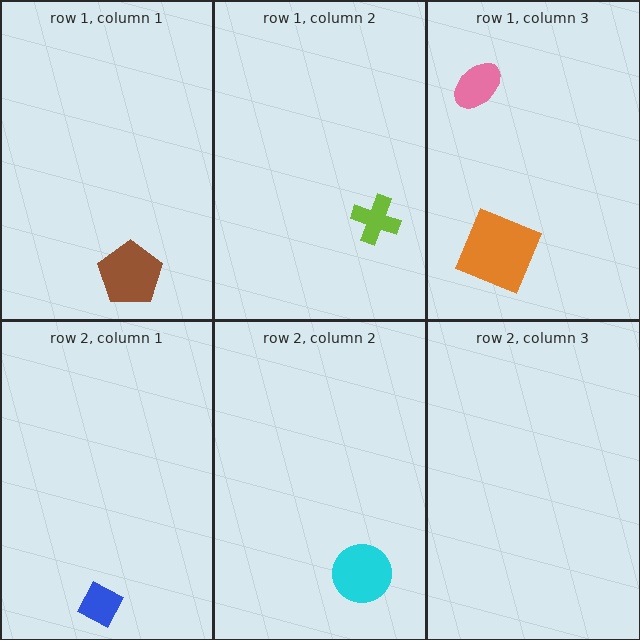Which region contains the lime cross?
The row 1, column 2 region.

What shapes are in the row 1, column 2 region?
The lime cross.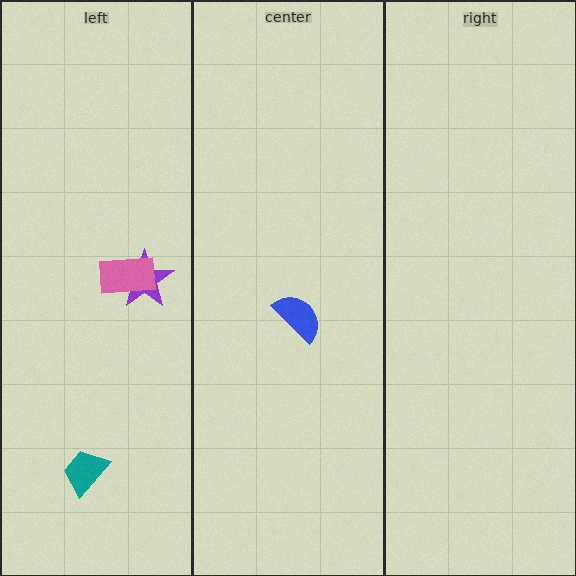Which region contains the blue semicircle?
The center region.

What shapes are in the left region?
The purple star, the pink rectangle, the teal trapezoid.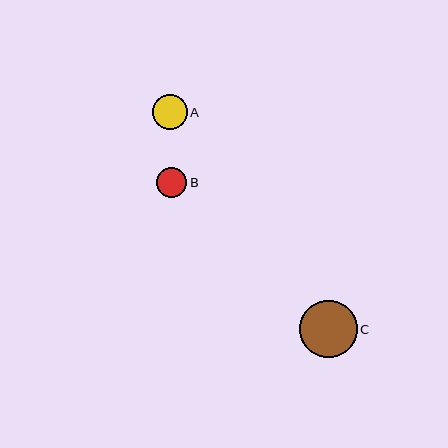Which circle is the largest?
Circle C is the largest with a size of approximately 58 pixels.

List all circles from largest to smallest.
From largest to smallest: C, A, B.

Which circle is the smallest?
Circle B is the smallest with a size of approximately 30 pixels.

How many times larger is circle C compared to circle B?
Circle C is approximately 1.9 times the size of circle B.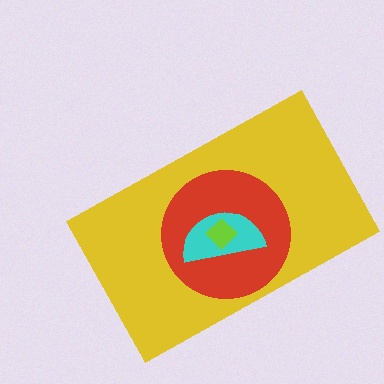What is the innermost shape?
The lime diamond.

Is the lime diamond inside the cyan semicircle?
Yes.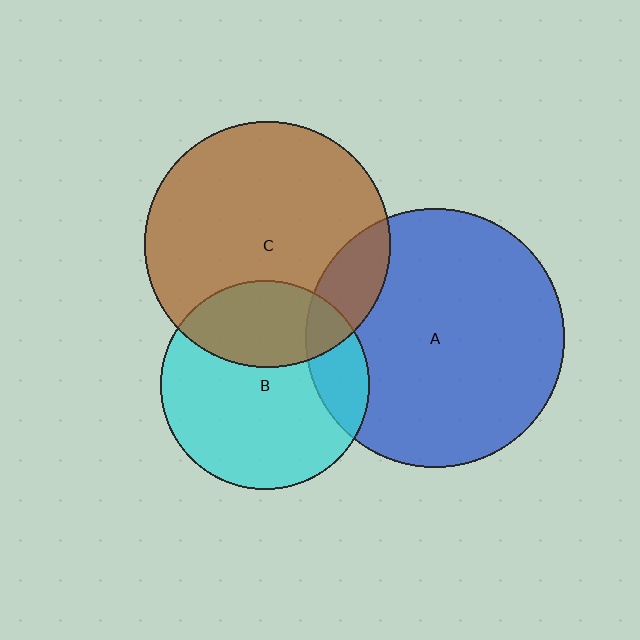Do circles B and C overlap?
Yes.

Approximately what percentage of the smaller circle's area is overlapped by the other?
Approximately 30%.